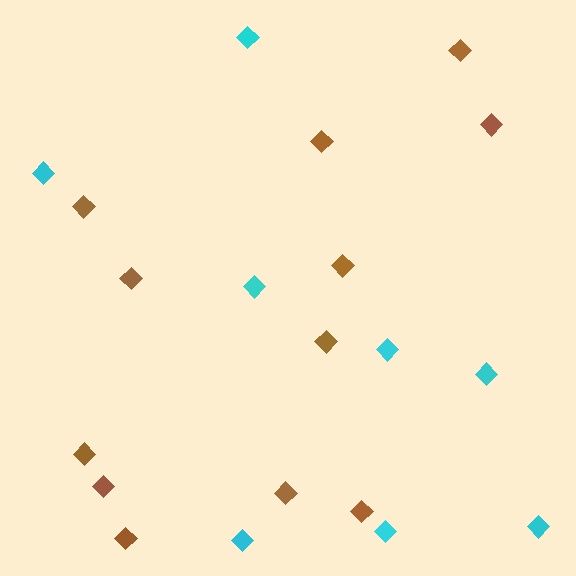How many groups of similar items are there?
There are 2 groups: one group of cyan diamonds (8) and one group of brown diamonds (12).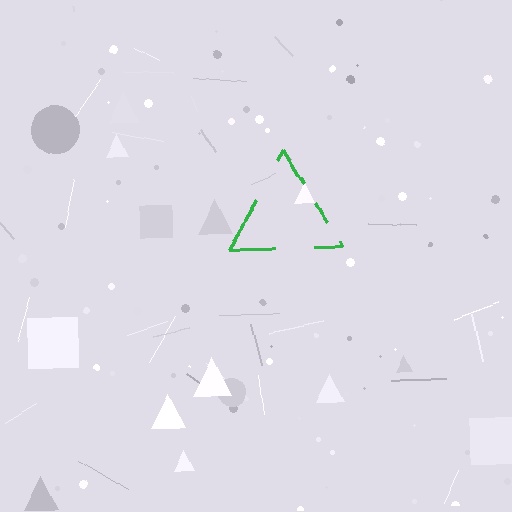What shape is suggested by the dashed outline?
The dashed outline suggests a triangle.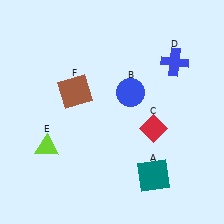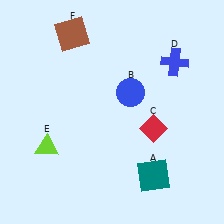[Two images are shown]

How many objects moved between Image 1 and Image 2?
1 object moved between the two images.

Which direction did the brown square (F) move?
The brown square (F) moved up.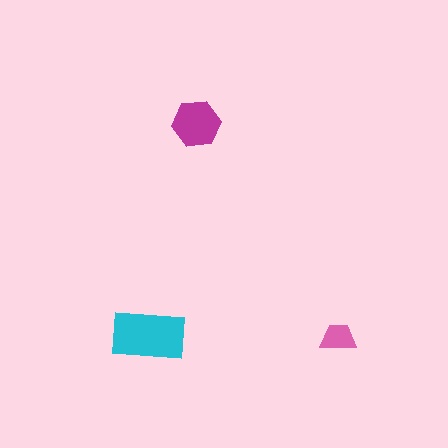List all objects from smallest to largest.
The pink trapezoid, the magenta hexagon, the cyan rectangle.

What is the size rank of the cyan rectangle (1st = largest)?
1st.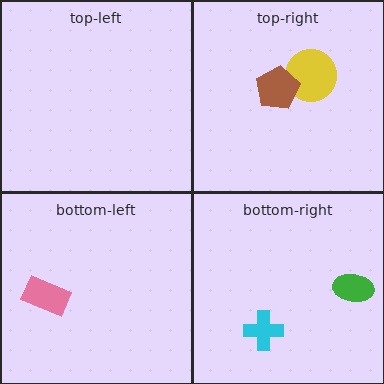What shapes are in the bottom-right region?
The green ellipse, the cyan cross.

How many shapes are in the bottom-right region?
2.